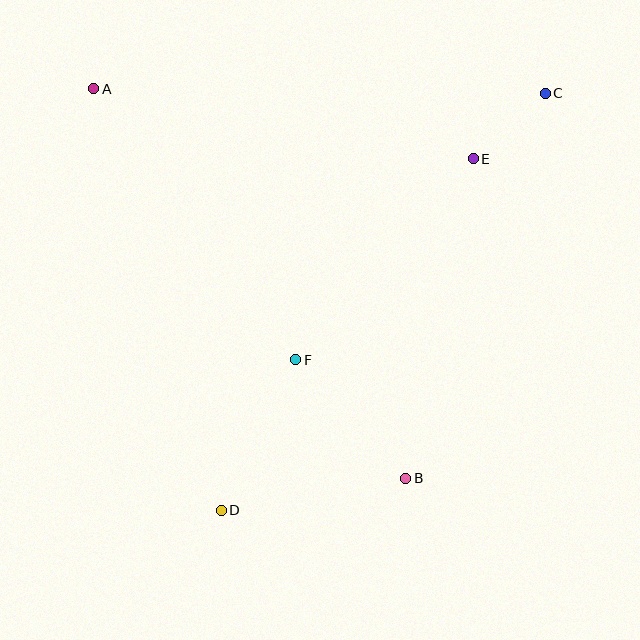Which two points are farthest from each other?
Points C and D are farthest from each other.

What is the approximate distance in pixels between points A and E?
The distance between A and E is approximately 386 pixels.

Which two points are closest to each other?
Points C and E are closest to each other.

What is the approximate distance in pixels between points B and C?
The distance between B and C is approximately 409 pixels.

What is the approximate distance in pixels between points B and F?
The distance between B and F is approximately 162 pixels.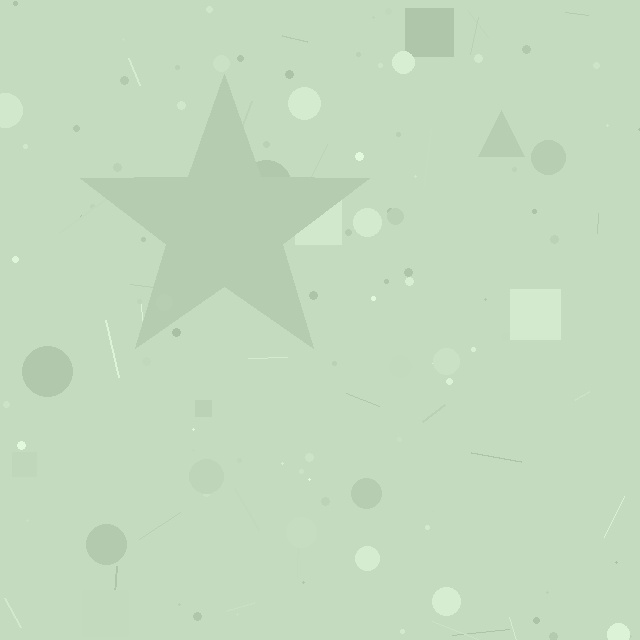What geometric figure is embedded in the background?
A star is embedded in the background.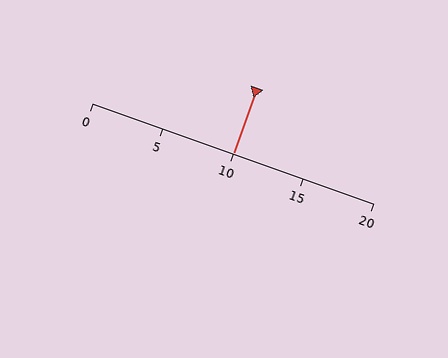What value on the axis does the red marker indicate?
The marker indicates approximately 10.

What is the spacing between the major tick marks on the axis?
The major ticks are spaced 5 apart.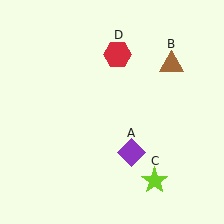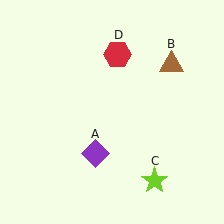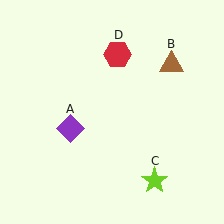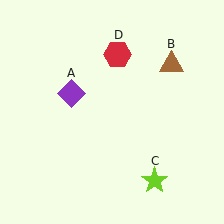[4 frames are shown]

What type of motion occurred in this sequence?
The purple diamond (object A) rotated clockwise around the center of the scene.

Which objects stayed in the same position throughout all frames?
Brown triangle (object B) and lime star (object C) and red hexagon (object D) remained stationary.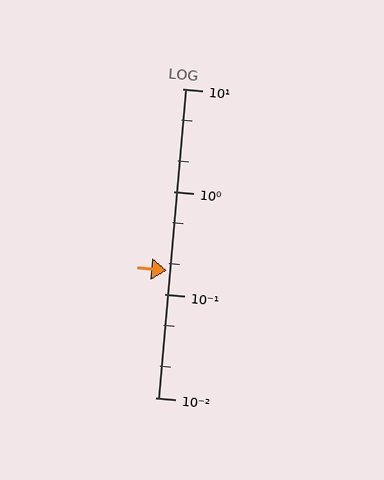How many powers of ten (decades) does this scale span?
The scale spans 3 decades, from 0.01 to 10.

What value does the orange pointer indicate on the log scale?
The pointer indicates approximately 0.17.